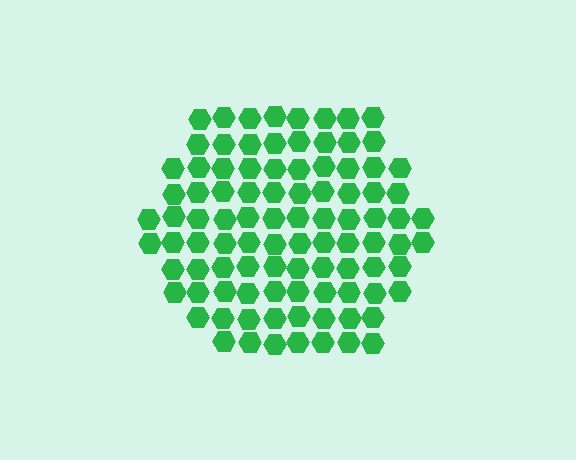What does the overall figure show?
The overall figure shows a hexagon.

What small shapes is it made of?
It is made of small hexagons.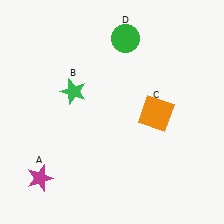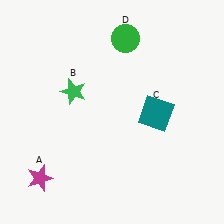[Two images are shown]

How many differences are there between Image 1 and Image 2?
There is 1 difference between the two images.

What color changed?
The square (C) changed from orange in Image 1 to teal in Image 2.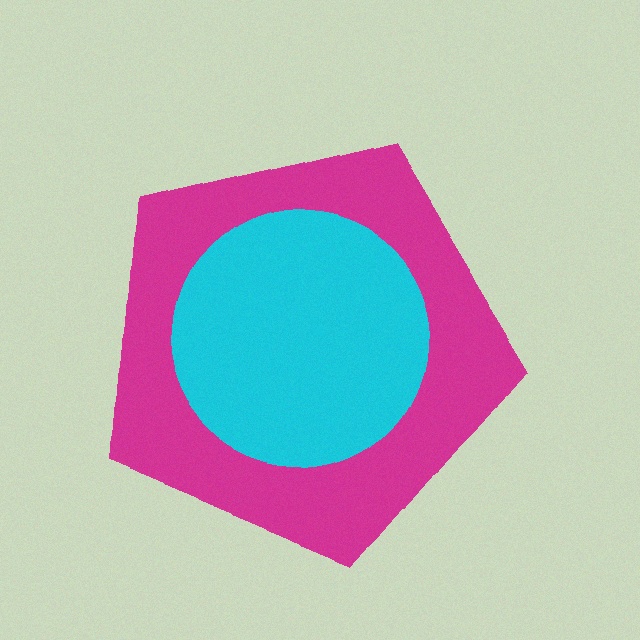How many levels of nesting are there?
2.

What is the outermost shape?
The magenta pentagon.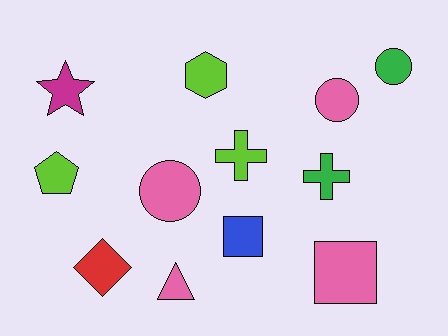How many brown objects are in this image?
There are no brown objects.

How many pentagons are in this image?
There is 1 pentagon.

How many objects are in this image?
There are 12 objects.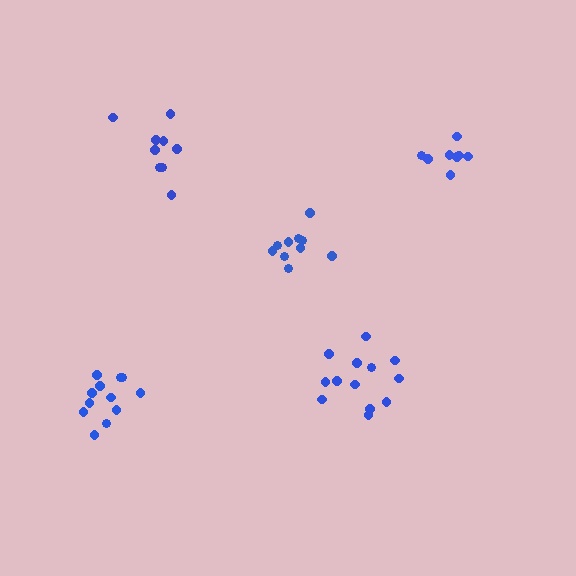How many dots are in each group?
Group 1: 8 dots, Group 2: 12 dots, Group 3: 9 dots, Group 4: 13 dots, Group 5: 10 dots (52 total).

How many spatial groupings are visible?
There are 5 spatial groupings.